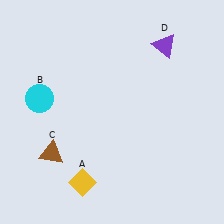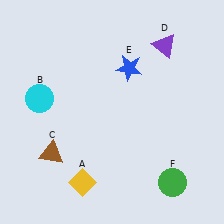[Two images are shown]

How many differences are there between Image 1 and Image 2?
There are 2 differences between the two images.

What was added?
A blue star (E), a green circle (F) were added in Image 2.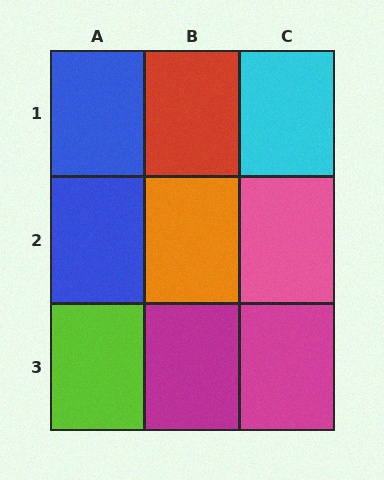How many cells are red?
1 cell is red.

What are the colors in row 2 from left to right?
Blue, orange, pink.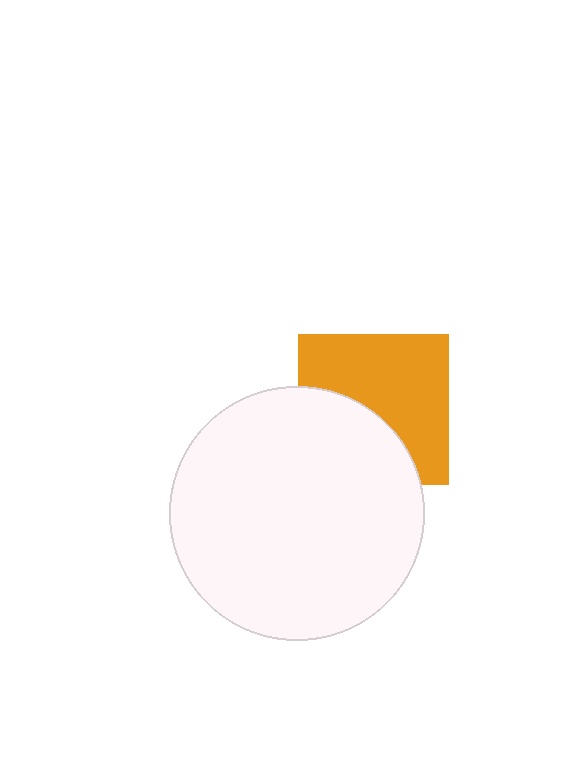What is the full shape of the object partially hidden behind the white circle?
The partially hidden object is an orange square.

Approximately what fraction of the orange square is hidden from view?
Roughly 40% of the orange square is hidden behind the white circle.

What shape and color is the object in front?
The object in front is a white circle.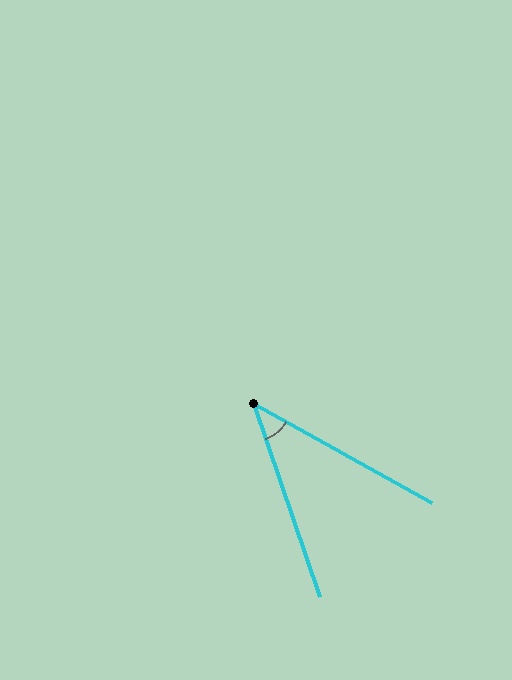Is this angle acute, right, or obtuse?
It is acute.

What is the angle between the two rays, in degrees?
Approximately 42 degrees.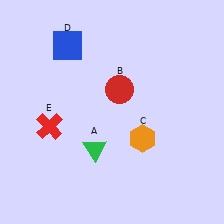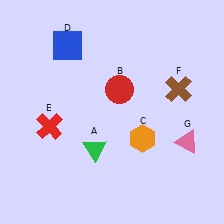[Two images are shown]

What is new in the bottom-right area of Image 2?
A pink triangle (G) was added in the bottom-right area of Image 2.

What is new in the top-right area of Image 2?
A brown cross (F) was added in the top-right area of Image 2.